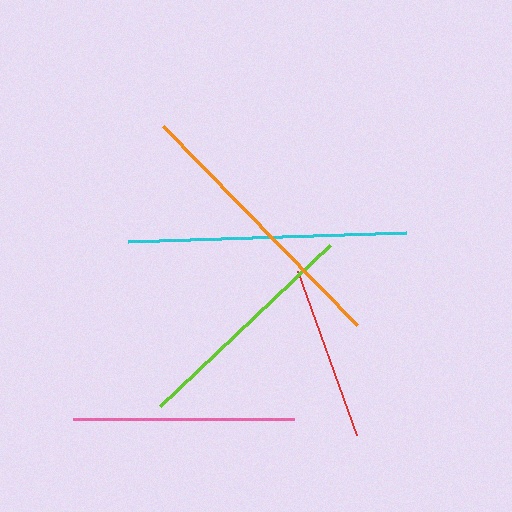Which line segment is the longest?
The cyan line is the longest at approximately 278 pixels.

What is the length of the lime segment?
The lime segment is approximately 235 pixels long.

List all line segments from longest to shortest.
From longest to shortest: cyan, orange, lime, pink, red.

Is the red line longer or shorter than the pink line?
The pink line is longer than the red line.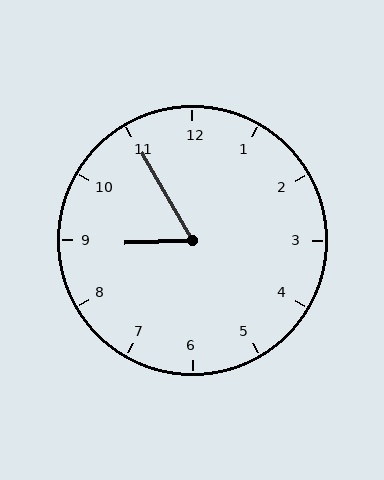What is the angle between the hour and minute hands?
Approximately 62 degrees.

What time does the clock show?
8:55.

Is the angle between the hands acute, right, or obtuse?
It is acute.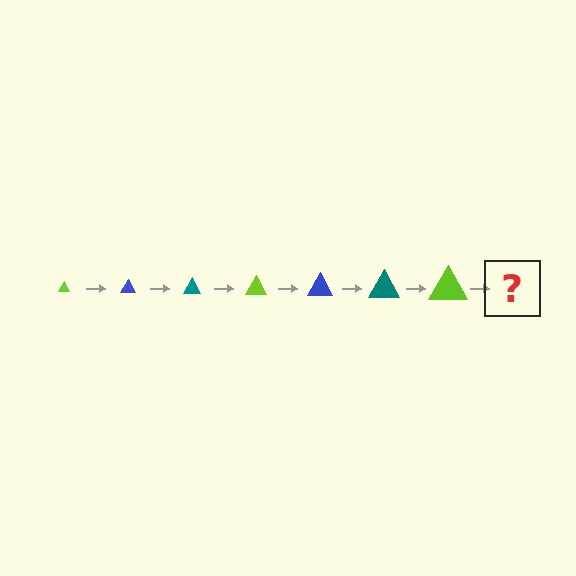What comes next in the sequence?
The next element should be a blue triangle, larger than the previous one.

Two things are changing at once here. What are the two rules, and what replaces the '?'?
The two rules are that the triangle grows larger each step and the color cycles through lime, blue, and teal. The '?' should be a blue triangle, larger than the previous one.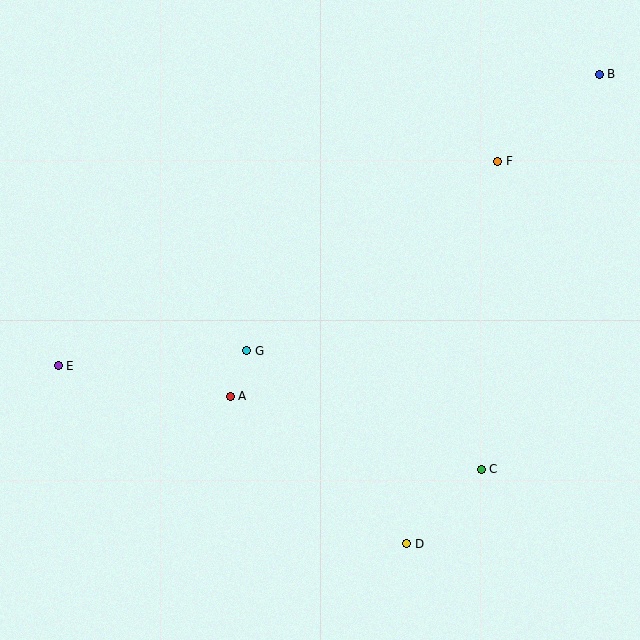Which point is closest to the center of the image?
Point G at (247, 351) is closest to the center.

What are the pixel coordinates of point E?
Point E is at (58, 366).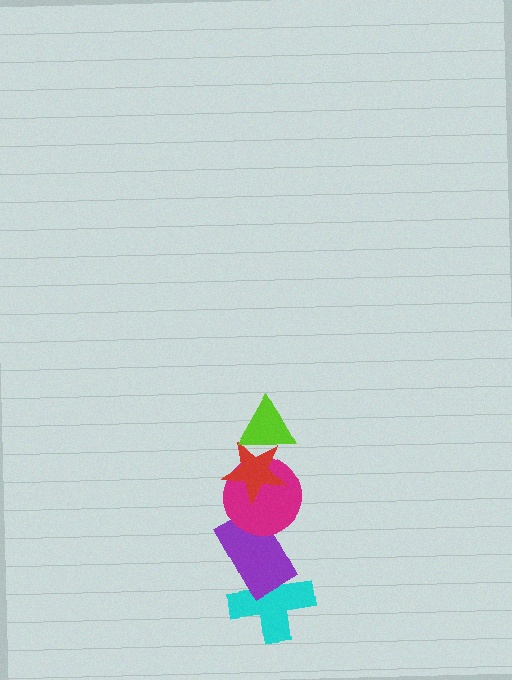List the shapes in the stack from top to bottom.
From top to bottom: the lime triangle, the red star, the magenta circle, the purple rectangle, the cyan cross.